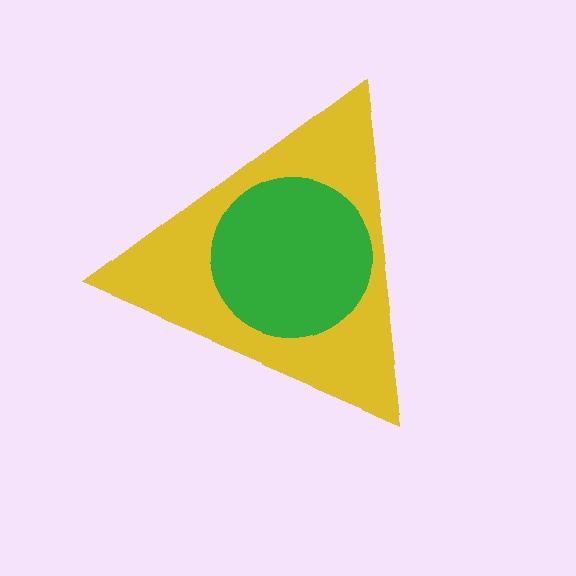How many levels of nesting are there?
2.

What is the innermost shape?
The green circle.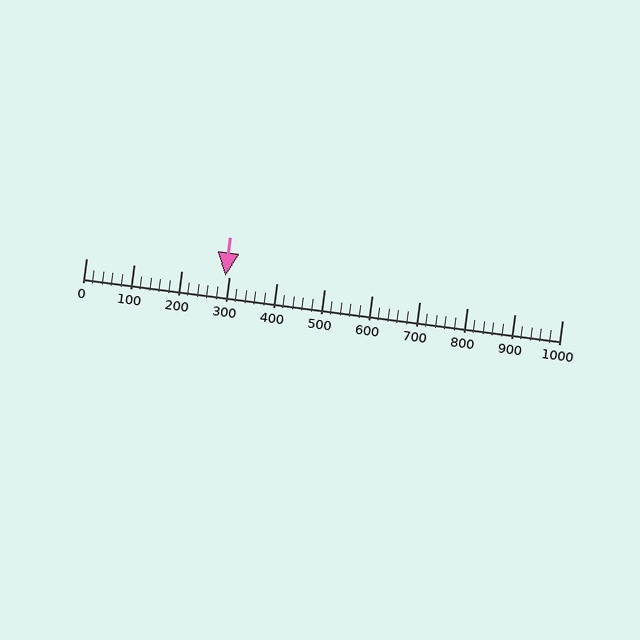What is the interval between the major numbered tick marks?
The major tick marks are spaced 100 units apart.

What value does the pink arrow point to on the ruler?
The pink arrow points to approximately 294.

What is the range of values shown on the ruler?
The ruler shows values from 0 to 1000.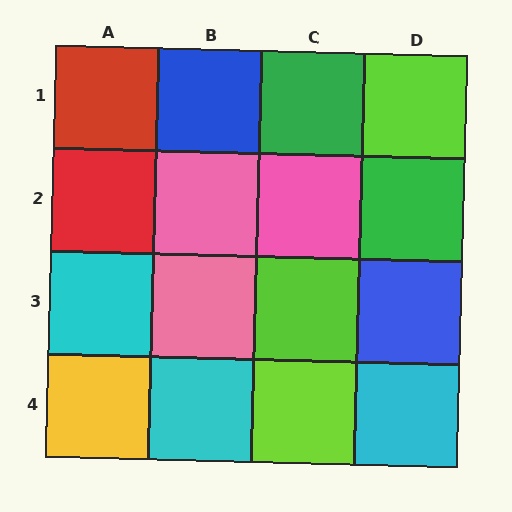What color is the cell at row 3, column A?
Cyan.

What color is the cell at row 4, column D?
Cyan.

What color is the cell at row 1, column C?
Green.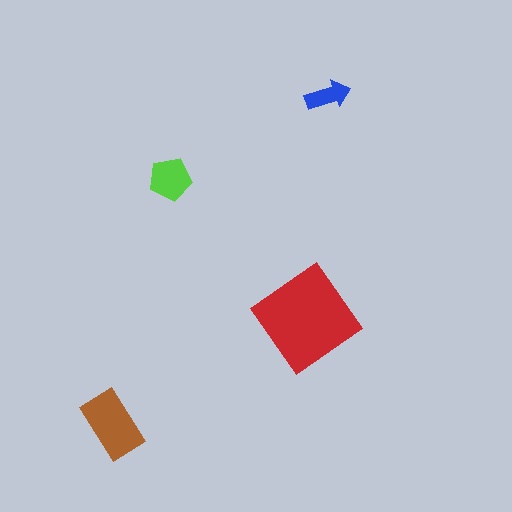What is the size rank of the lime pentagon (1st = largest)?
3rd.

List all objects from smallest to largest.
The blue arrow, the lime pentagon, the brown rectangle, the red diamond.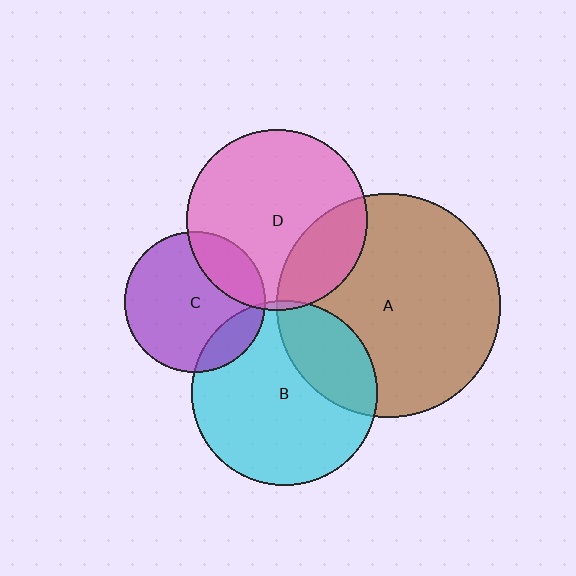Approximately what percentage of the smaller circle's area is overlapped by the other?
Approximately 20%.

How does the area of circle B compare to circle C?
Approximately 1.7 times.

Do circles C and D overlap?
Yes.